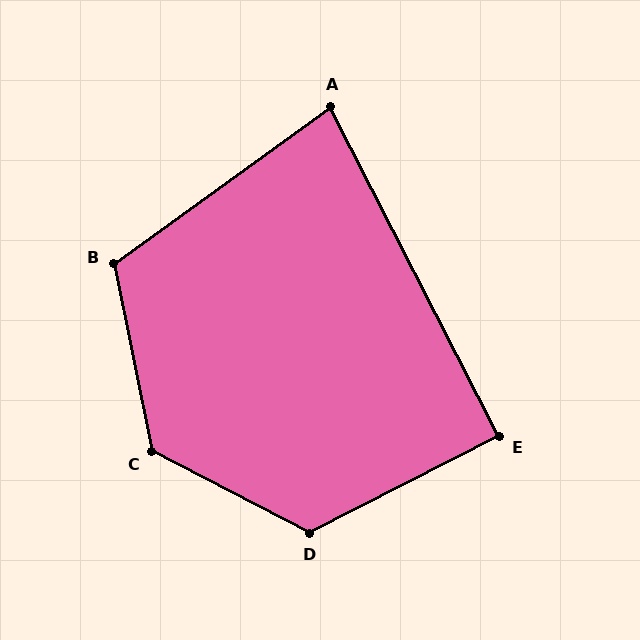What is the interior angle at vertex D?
Approximately 125 degrees (obtuse).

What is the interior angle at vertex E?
Approximately 90 degrees (approximately right).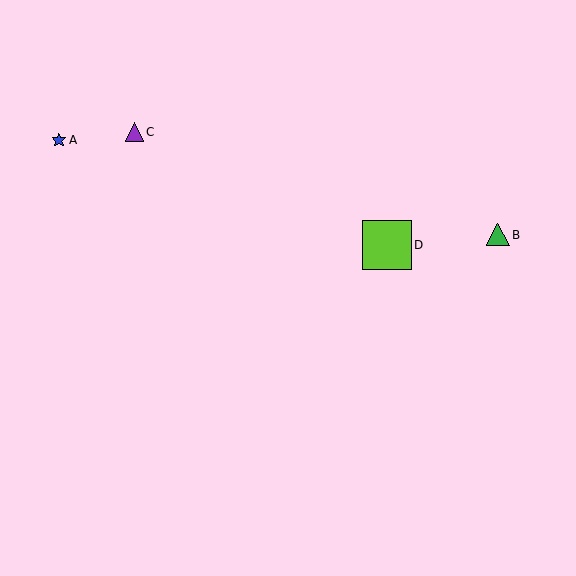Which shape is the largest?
The lime square (labeled D) is the largest.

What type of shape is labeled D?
Shape D is a lime square.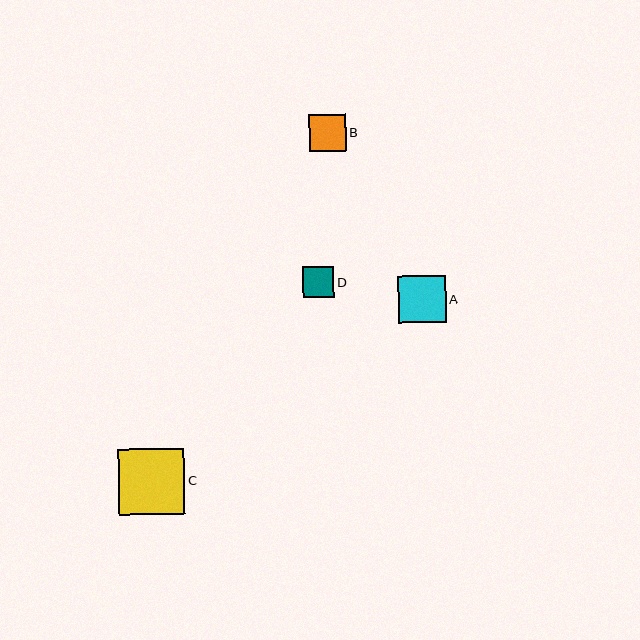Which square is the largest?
Square C is the largest with a size of approximately 66 pixels.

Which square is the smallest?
Square D is the smallest with a size of approximately 31 pixels.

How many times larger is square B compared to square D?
Square B is approximately 1.2 times the size of square D.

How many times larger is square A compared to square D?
Square A is approximately 1.5 times the size of square D.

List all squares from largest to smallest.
From largest to smallest: C, A, B, D.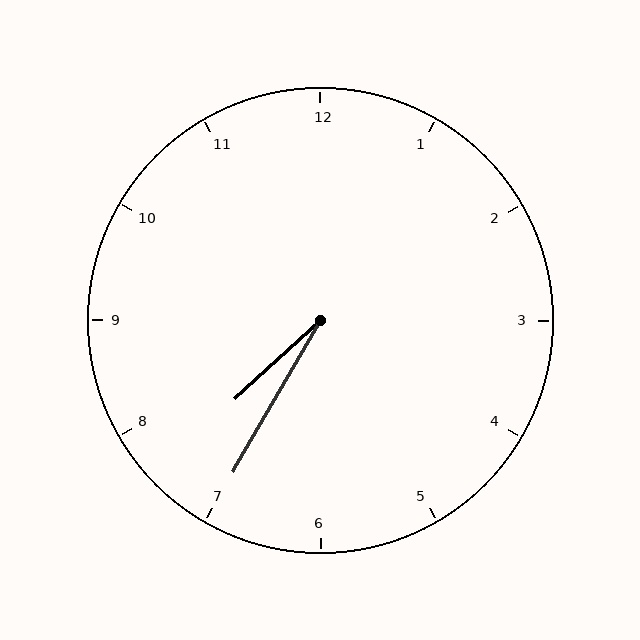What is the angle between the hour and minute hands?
Approximately 18 degrees.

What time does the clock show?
7:35.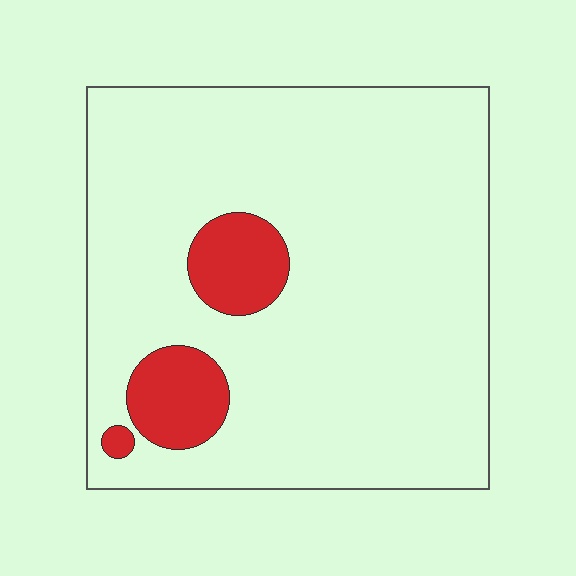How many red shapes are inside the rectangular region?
3.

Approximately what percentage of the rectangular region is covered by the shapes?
Approximately 10%.